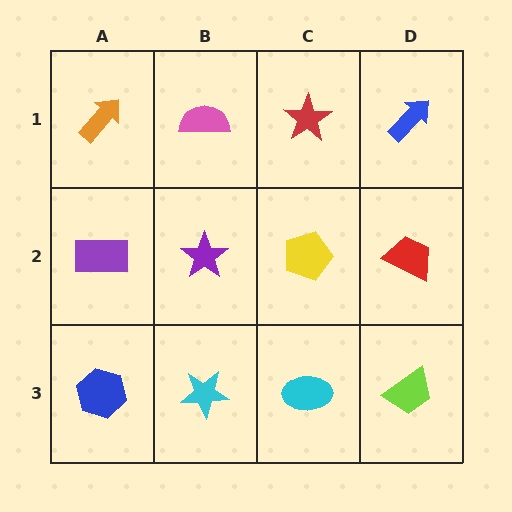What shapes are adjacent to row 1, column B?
A purple star (row 2, column B), an orange arrow (row 1, column A), a red star (row 1, column C).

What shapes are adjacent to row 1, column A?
A purple rectangle (row 2, column A), a pink semicircle (row 1, column B).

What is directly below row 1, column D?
A red trapezoid.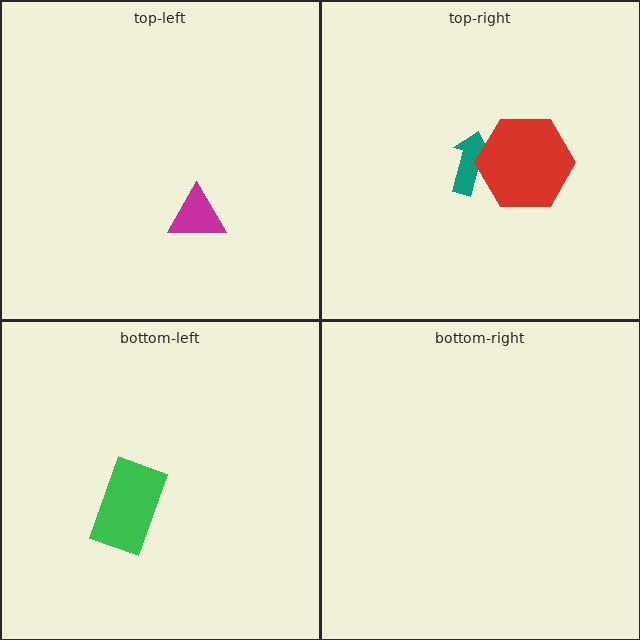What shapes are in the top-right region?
The teal arrow, the red hexagon.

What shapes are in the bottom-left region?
The green rectangle.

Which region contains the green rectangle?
The bottom-left region.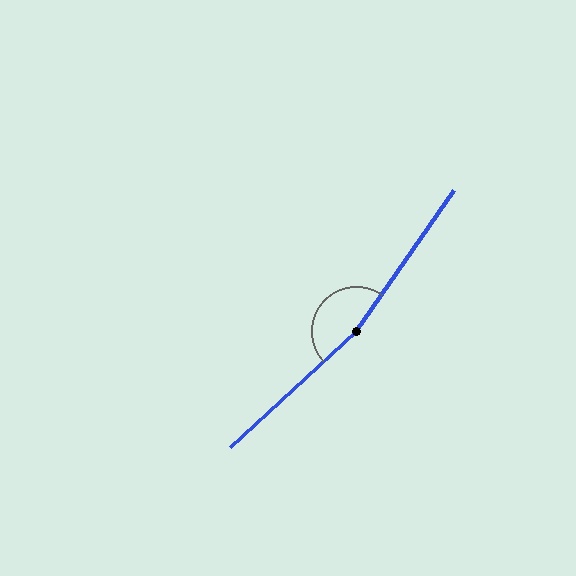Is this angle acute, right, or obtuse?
It is obtuse.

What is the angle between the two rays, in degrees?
Approximately 168 degrees.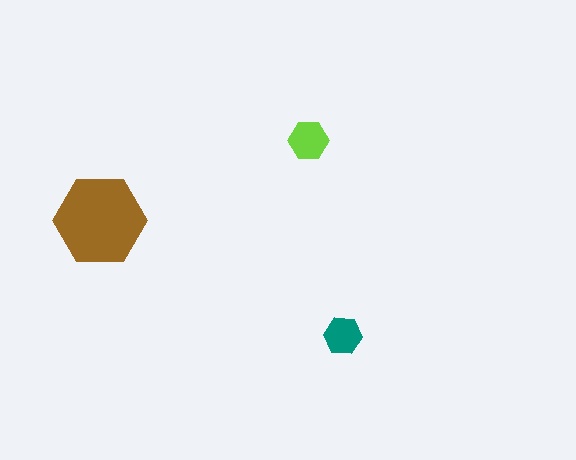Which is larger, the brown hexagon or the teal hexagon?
The brown one.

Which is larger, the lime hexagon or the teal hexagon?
The lime one.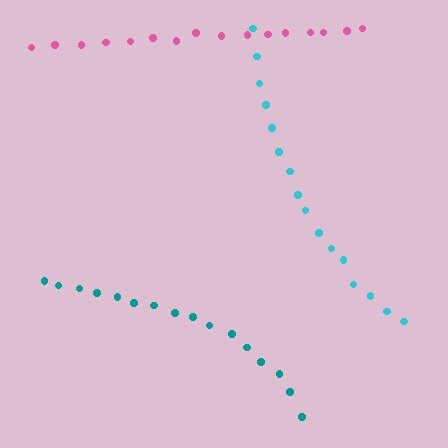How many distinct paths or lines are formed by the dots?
There are 3 distinct paths.